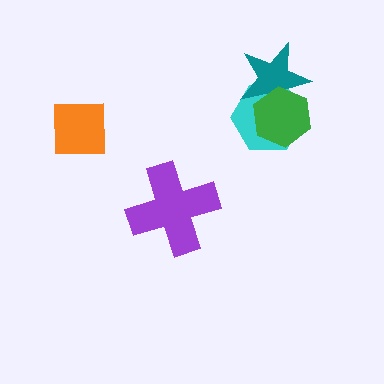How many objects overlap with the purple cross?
0 objects overlap with the purple cross.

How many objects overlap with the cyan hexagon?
2 objects overlap with the cyan hexagon.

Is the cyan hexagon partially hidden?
Yes, it is partially covered by another shape.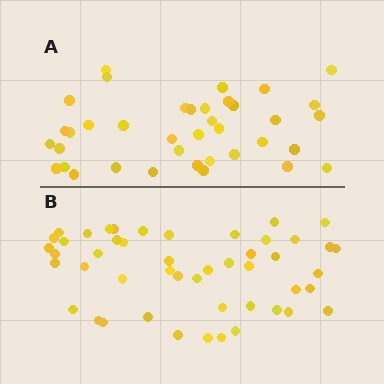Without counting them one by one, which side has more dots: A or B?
Region B (the bottom region) has more dots.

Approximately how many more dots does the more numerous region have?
Region B has roughly 10 or so more dots than region A.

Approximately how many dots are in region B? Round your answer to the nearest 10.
About 50 dots. (The exact count is 48, which rounds to 50.)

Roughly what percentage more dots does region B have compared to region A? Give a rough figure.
About 25% more.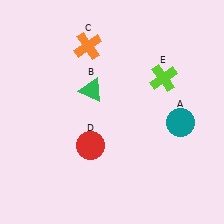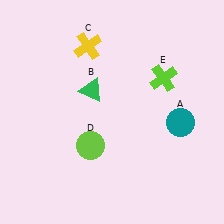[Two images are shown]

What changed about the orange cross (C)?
In Image 1, C is orange. In Image 2, it changed to yellow.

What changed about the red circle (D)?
In Image 1, D is red. In Image 2, it changed to lime.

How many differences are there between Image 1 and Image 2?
There are 2 differences between the two images.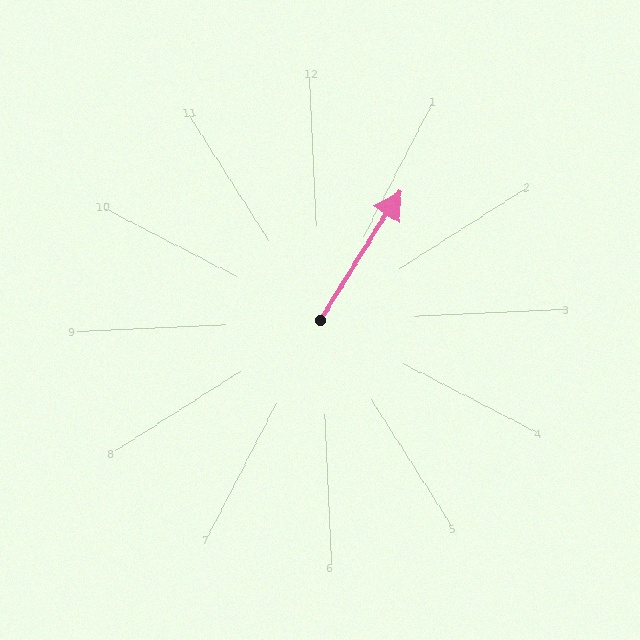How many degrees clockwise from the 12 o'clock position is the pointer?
Approximately 35 degrees.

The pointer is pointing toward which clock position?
Roughly 1 o'clock.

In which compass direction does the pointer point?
Northeast.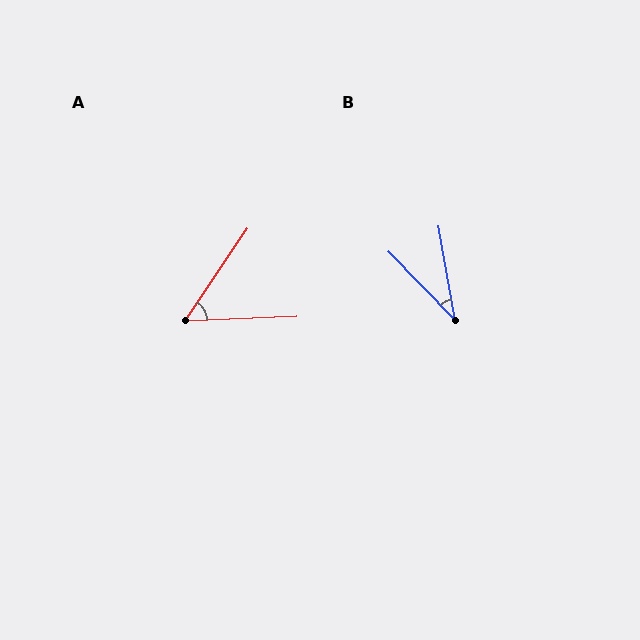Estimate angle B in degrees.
Approximately 34 degrees.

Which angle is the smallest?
B, at approximately 34 degrees.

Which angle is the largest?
A, at approximately 54 degrees.